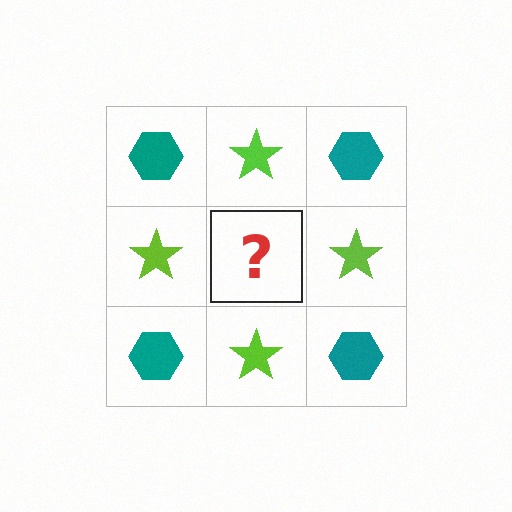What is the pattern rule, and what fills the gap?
The rule is that it alternates teal hexagon and lime star in a checkerboard pattern. The gap should be filled with a teal hexagon.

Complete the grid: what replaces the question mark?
The question mark should be replaced with a teal hexagon.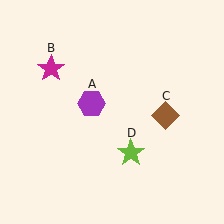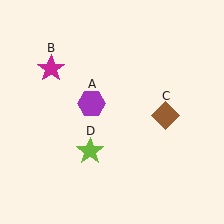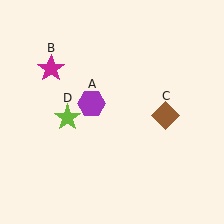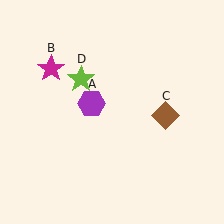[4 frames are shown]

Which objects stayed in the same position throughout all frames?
Purple hexagon (object A) and magenta star (object B) and brown diamond (object C) remained stationary.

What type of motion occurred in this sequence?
The lime star (object D) rotated clockwise around the center of the scene.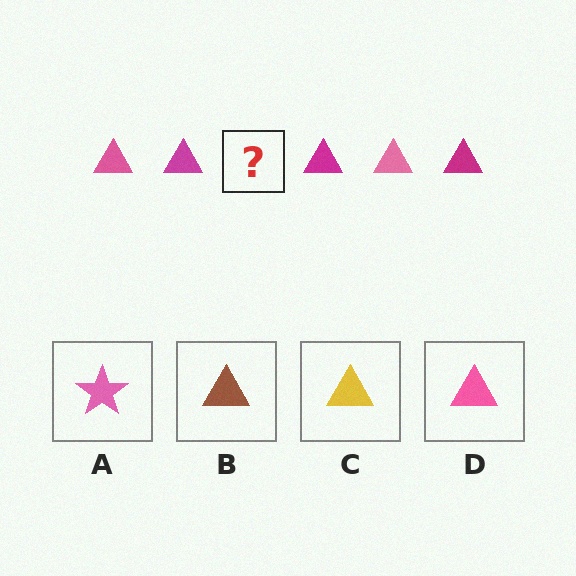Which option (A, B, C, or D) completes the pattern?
D.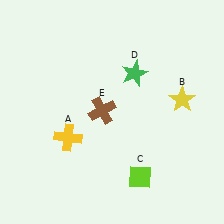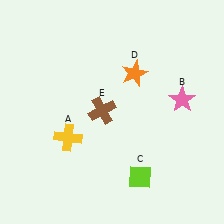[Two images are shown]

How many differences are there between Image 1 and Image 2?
There are 2 differences between the two images.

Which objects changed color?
B changed from yellow to pink. D changed from green to orange.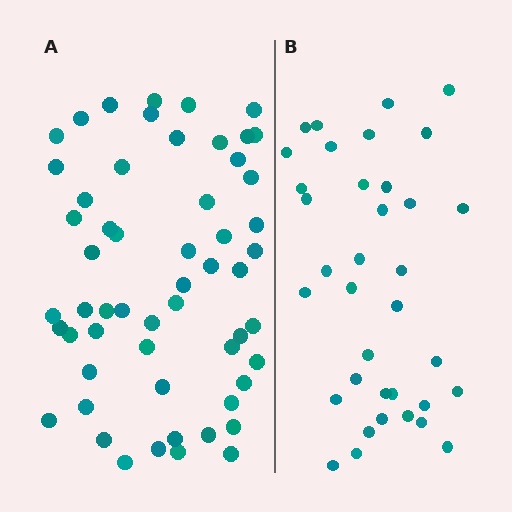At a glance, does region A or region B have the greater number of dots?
Region A (the left region) has more dots.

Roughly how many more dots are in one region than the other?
Region A has approximately 20 more dots than region B.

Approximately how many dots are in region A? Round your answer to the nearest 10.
About 60 dots. (The exact count is 56, which rounds to 60.)